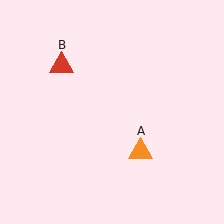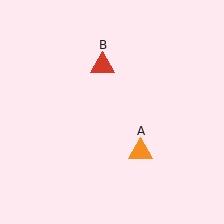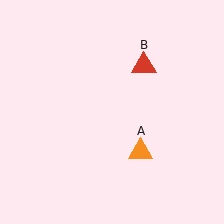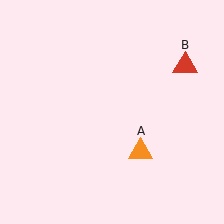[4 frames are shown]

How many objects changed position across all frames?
1 object changed position: red triangle (object B).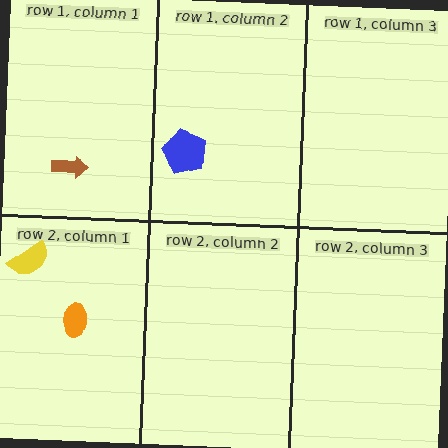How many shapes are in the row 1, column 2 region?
1.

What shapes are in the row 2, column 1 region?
The yellow semicircle, the orange ellipse.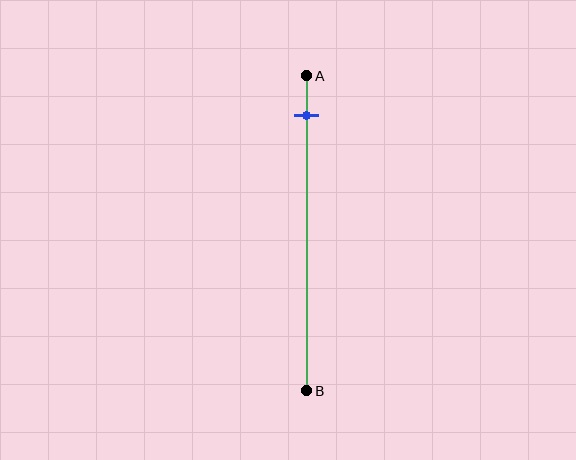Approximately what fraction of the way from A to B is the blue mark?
The blue mark is approximately 15% of the way from A to B.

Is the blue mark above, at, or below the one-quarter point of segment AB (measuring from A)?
The blue mark is above the one-quarter point of segment AB.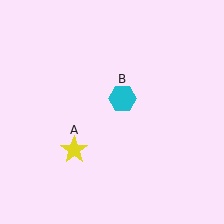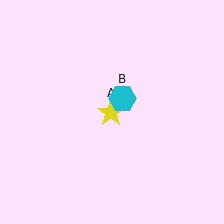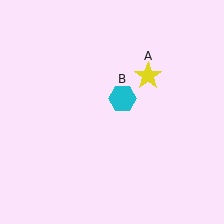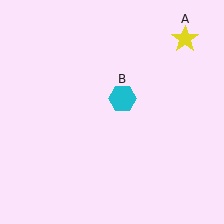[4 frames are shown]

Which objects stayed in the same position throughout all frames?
Cyan hexagon (object B) remained stationary.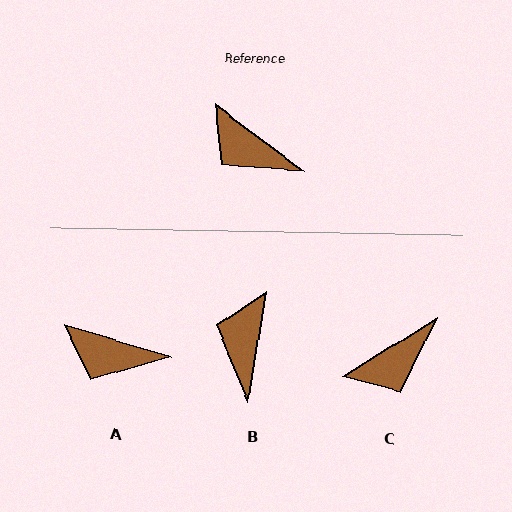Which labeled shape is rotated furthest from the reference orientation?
C, about 69 degrees away.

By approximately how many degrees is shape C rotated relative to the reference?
Approximately 69 degrees counter-clockwise.